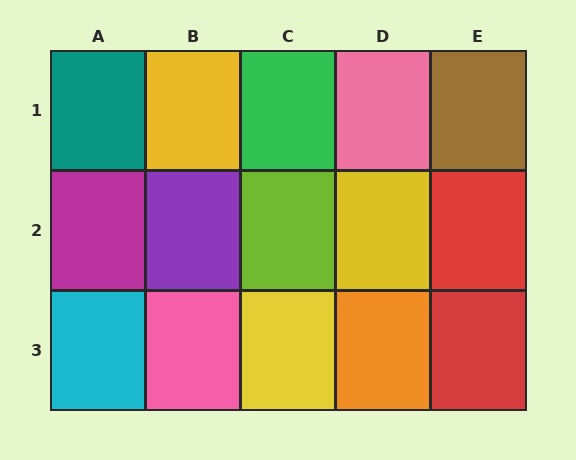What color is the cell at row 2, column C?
Lime.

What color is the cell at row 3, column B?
Pink.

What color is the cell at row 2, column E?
Red.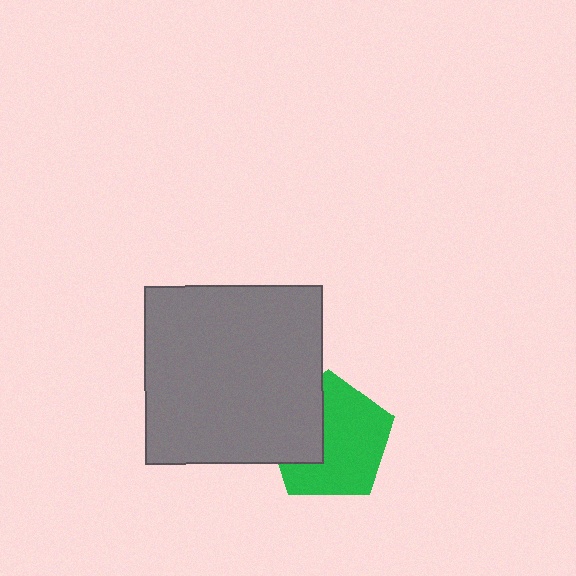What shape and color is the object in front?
The object in front is a gray square.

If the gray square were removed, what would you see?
You would see the complete green pentagon.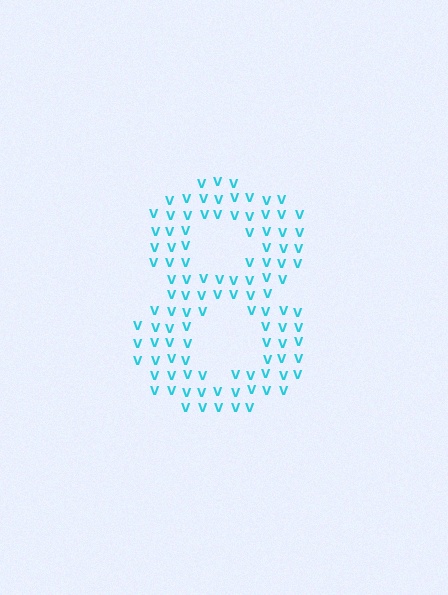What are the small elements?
The small elements are letter V's.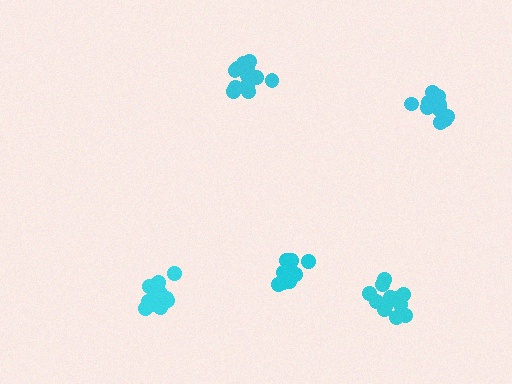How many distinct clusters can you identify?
There are 5 distinct clusters.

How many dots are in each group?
Group 1: 13 dots, Group 2: 12 dots, Group 3: 9 dots, Group 4: 14 dots, Group 5: 12 dots (60 total).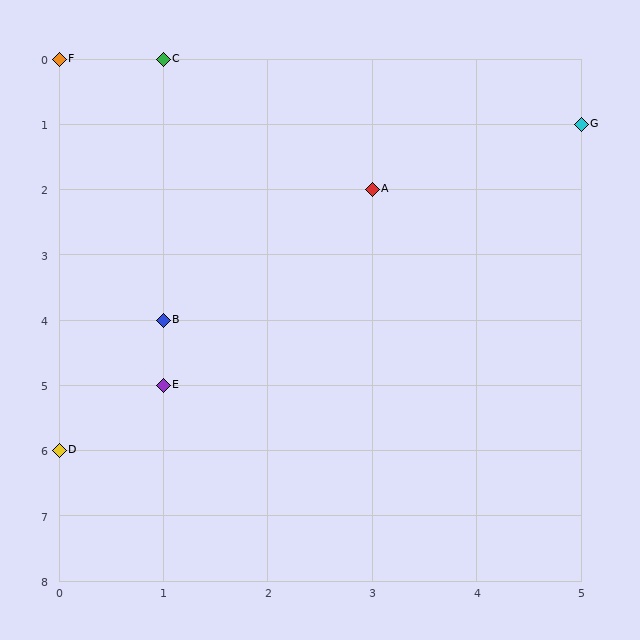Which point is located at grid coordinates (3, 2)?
Point A is at (3, 2).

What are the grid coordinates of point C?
Point C is at grid coordinates (1, 0).